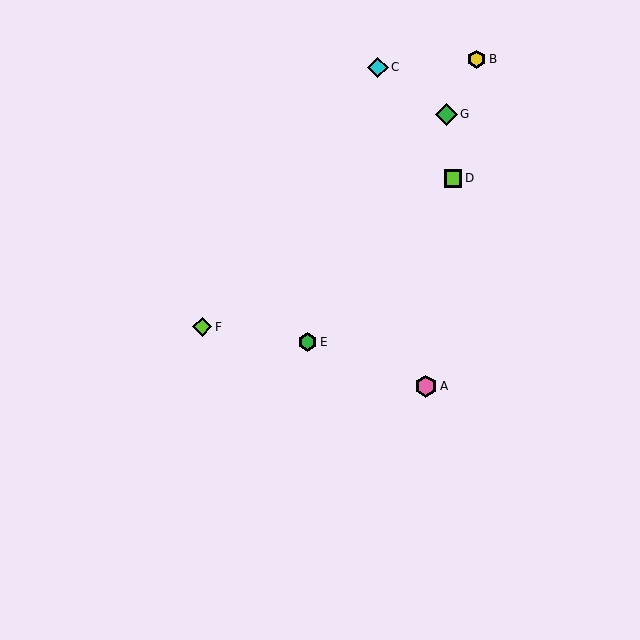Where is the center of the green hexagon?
The center of the green hexagon is at (307, 342).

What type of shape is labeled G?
Shape G is a green diamond.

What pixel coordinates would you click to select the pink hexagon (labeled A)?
Click at (426, 386) to select the pink hexagon A.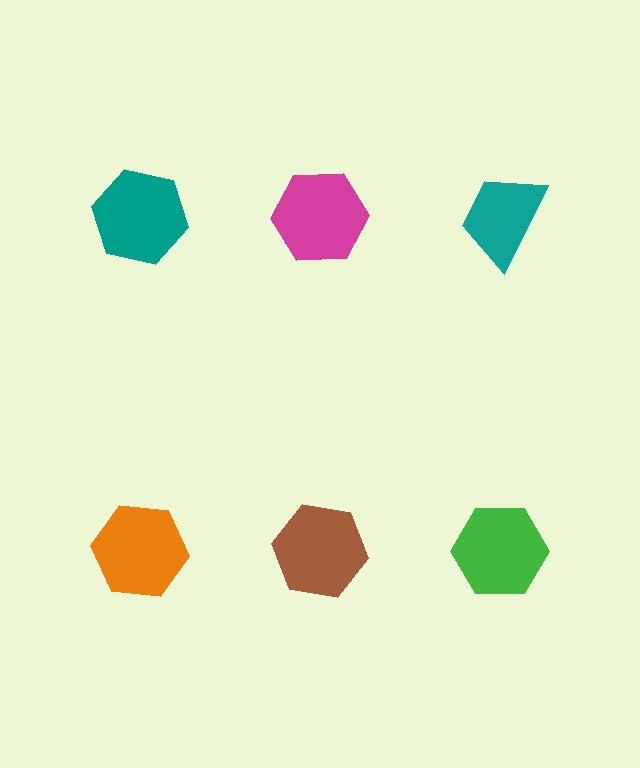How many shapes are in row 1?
3 shapes.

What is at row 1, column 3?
A teal trapezoid.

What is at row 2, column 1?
An orange hexagon.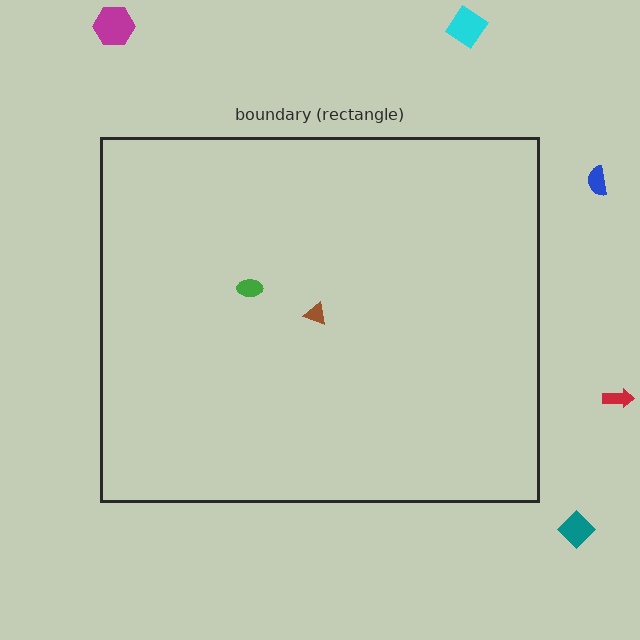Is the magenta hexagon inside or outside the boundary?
Outside.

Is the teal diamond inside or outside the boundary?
Outside.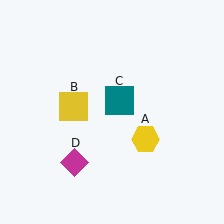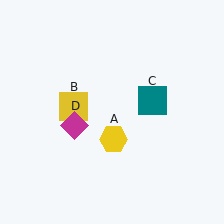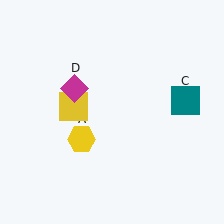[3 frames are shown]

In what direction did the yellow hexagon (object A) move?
The yellow hexagon (object A) moved left.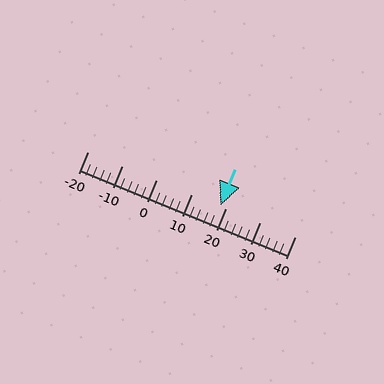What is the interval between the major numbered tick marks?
The major tick marks are spaced 10 units apart.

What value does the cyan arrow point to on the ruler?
The cyan arrow points to approximately 18.